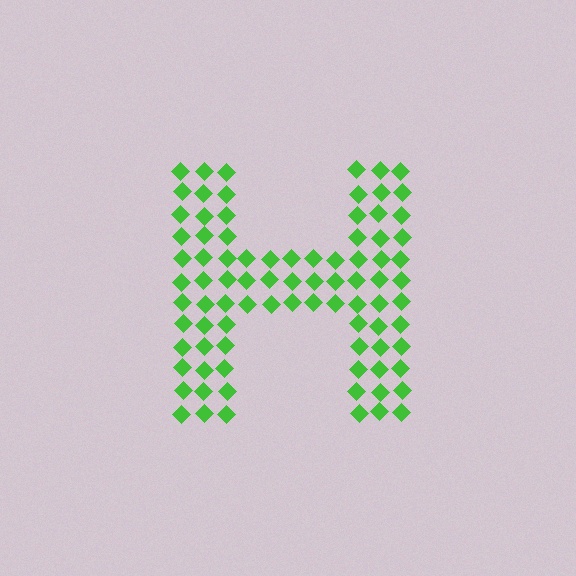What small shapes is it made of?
It is made of small diamonds.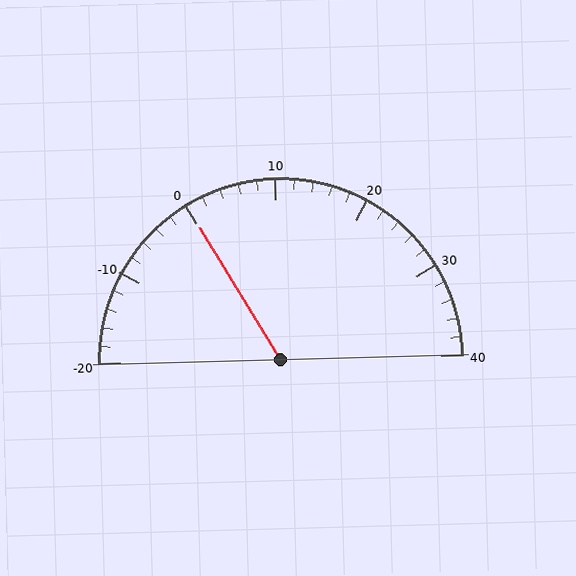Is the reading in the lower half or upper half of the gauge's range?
The reading is in the lower half of the range (-20 to 40).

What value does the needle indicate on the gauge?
The needle indicates approximately 0.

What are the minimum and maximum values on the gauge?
The gauge ranges from -20 to 40.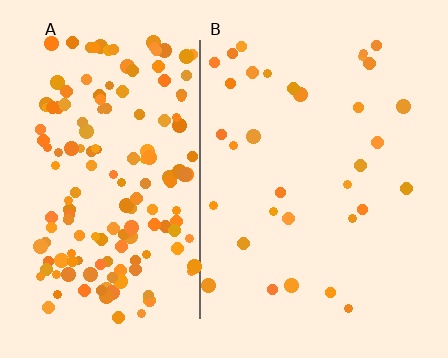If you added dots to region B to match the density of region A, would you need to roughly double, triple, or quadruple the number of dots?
Approximately quadruple.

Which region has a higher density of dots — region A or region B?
A (the left).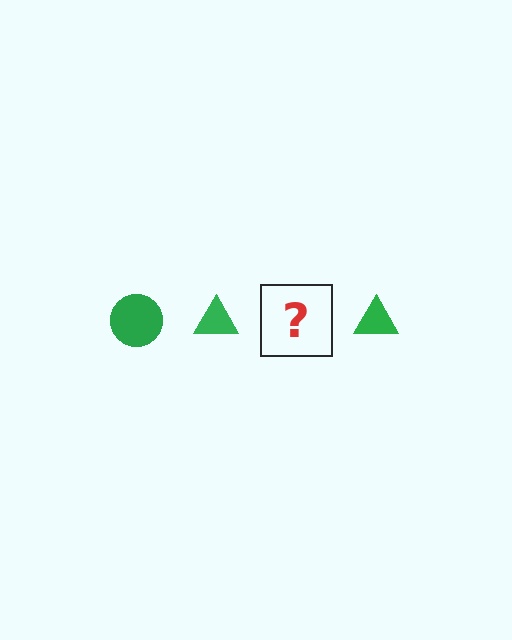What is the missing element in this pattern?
The missing element is a green circle.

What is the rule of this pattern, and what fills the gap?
The rule is that the pattern cycles through circle, triangle shapes in green. The gap should be filled with a green circle.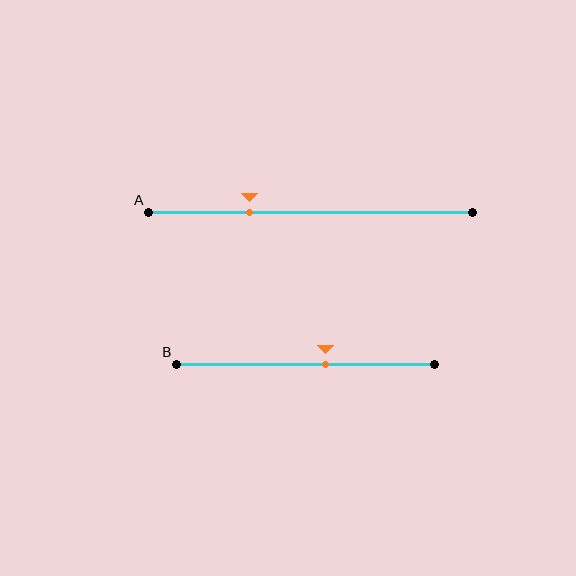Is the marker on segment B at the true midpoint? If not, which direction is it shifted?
No, the marker on segment B is shifted to the right by about 8% of the segment length.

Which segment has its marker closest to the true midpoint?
Segment B has its marker closest to the true midpoint.